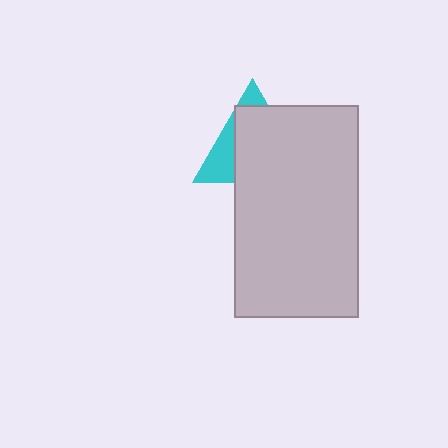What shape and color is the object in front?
The object in front is a light gray rectangle.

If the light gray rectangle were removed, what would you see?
You would see the complete cyan triangle.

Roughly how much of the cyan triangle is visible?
A small part of it is visible (roughly 31%).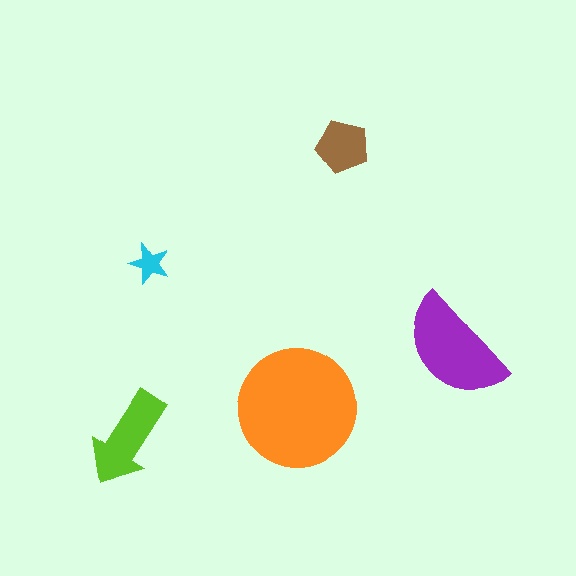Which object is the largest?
The orange circle.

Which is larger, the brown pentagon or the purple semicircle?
The purple semicircle.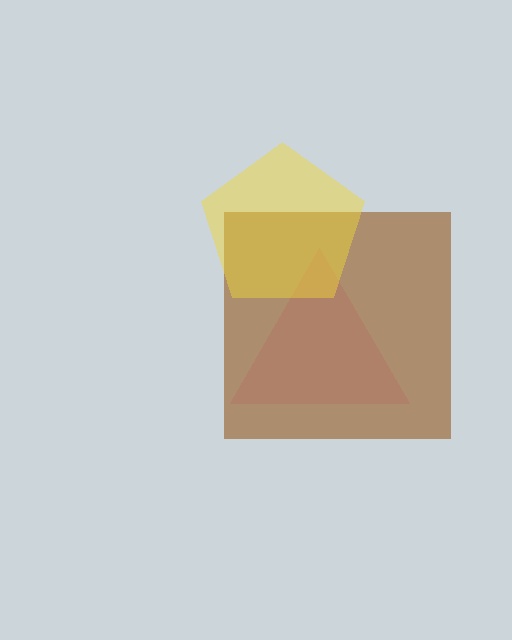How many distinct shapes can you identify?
There are 3 distinct shapes: a pink triangle, a brown square, a yellow pentagon.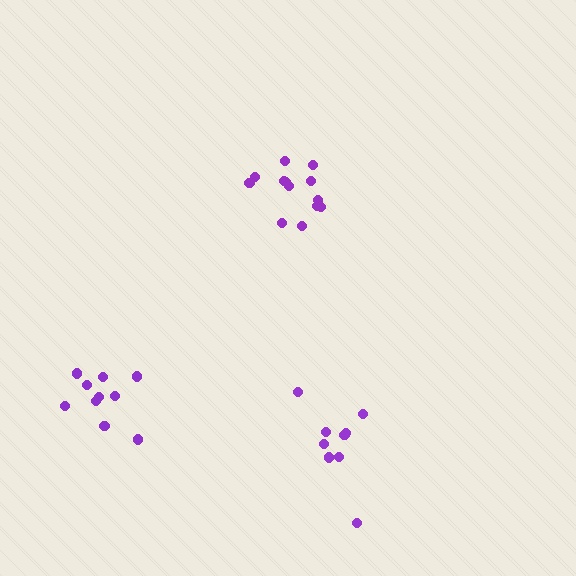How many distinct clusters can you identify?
There are 3 distinct clusters.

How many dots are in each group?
Group 1: 9 dots, Group 2: 13 dots, Group 3: 10 dots (32 total).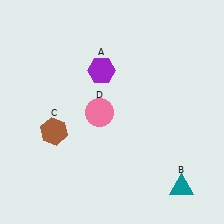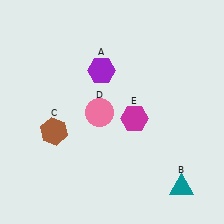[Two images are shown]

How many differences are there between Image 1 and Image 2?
There is 1 difference between the two images.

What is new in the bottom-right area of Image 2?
A magenta hexagon (E) was added in the bottom-right area of Image 2.